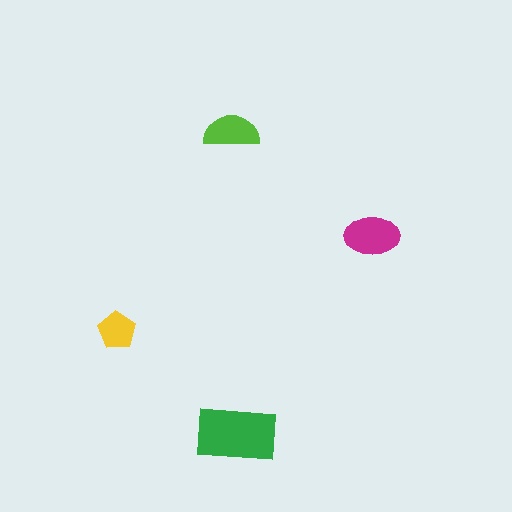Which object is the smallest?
The yellow pentagon.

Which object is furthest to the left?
The yellow pentagon is leftmost.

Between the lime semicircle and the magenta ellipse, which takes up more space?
The magenta ellipse.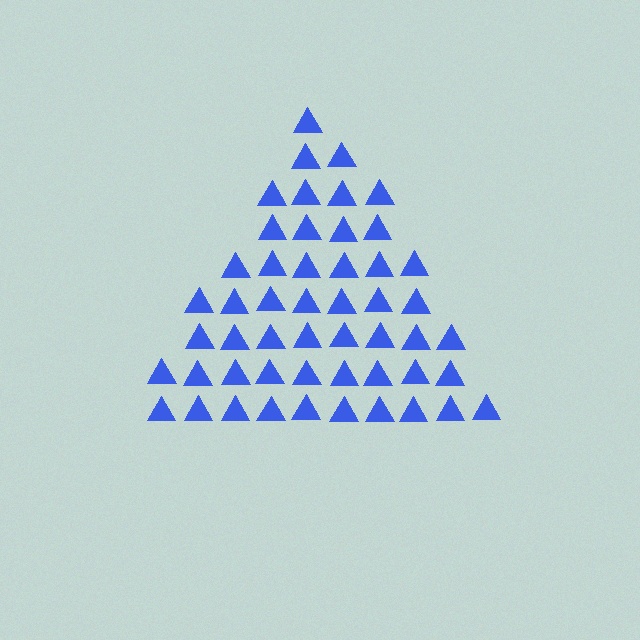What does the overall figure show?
The overall figure shows a triangle.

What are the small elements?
The small elements are triangles.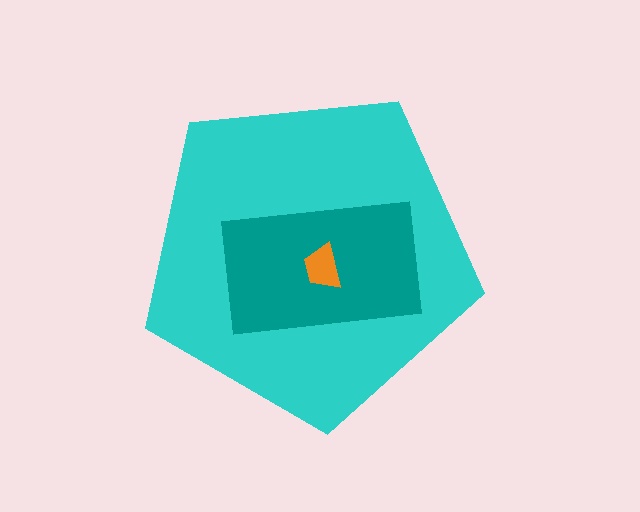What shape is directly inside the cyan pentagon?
The teal rectangle.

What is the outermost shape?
The cyan pentagon.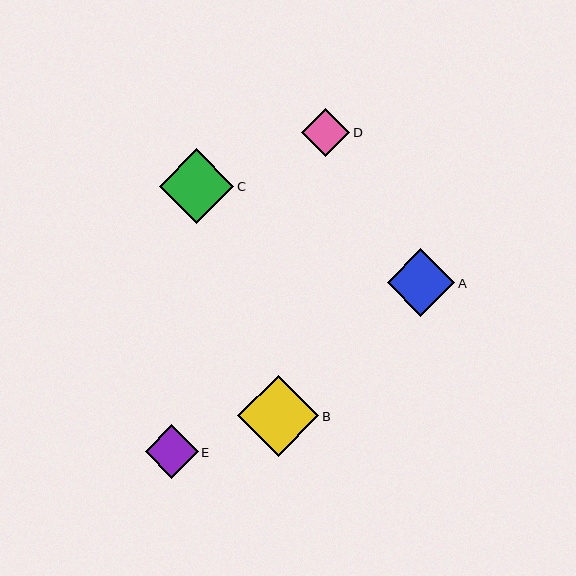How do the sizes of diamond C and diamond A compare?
Diamond C and diamond A are approximately the same size.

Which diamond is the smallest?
Diamond D is the smallest with a size of approximately 48 pixels.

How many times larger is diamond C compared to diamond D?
Diamond C is approximately 1.5 times the size of diamond D.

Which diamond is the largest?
Diamond B is the largest with a size of approximately 82 pixels.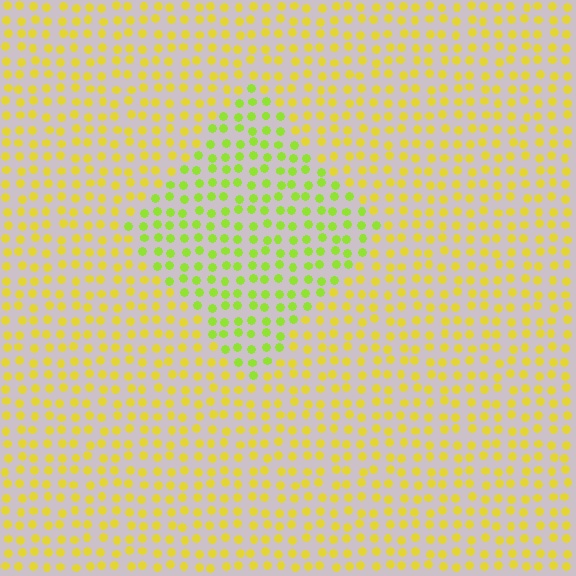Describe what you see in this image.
The image is filled with small yellow elements in a uniform arrangement. A diamond-shaped region is visible where the elements are tinted to a slightly different hue, forming a subtle color boundary.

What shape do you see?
I see a diamond.